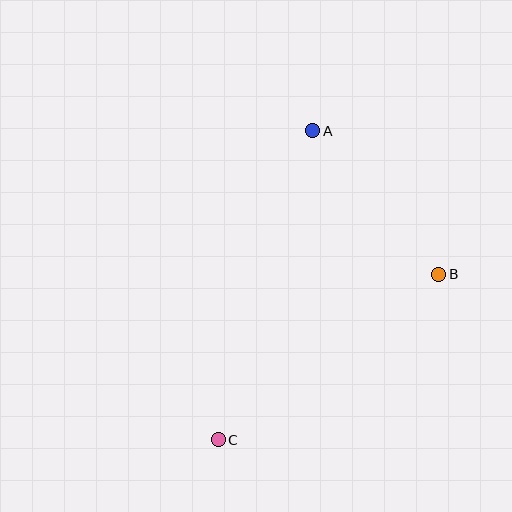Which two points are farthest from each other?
Points A and C are farthest from each other.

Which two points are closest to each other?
Points A and B are closest to each other.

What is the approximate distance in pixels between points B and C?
The distance between B and C is approximately 275 pixels.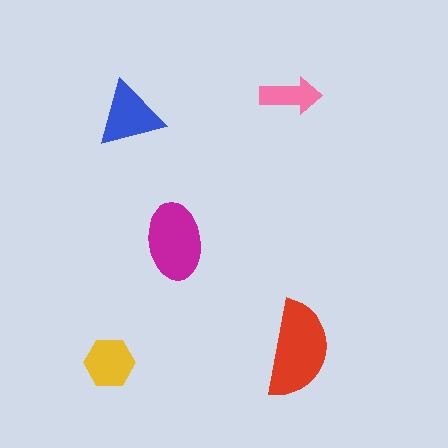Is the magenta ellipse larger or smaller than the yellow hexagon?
Larger.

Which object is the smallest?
The pink arrow.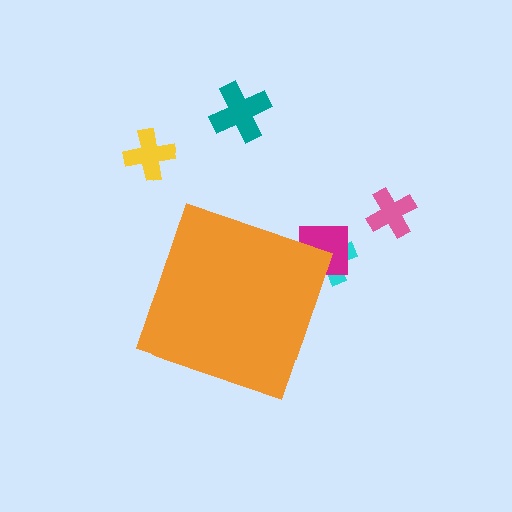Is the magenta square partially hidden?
Yes, the magenta square is partially hidden behind the orange diamond.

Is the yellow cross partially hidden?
No, the yellow cross is fully visible.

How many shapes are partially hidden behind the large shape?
2 shapes are partially hidden.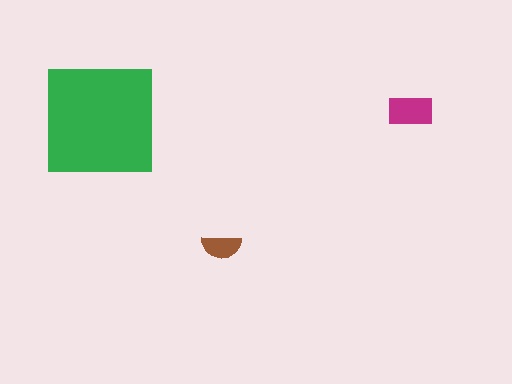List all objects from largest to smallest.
The green square, the magenta rectangle, the brown semicircle.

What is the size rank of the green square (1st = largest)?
1st.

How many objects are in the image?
There are 3 objects in the image.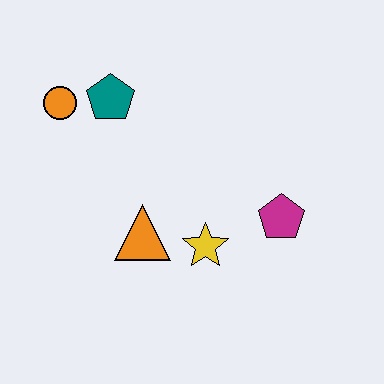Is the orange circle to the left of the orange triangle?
Yes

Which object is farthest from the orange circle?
The magenta pentagon is farthest from the orange circle.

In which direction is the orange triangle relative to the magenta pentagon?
The orange triangle is to the left of the magenta pentagon.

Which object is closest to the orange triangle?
The yellow star is closest to the orange triangle.